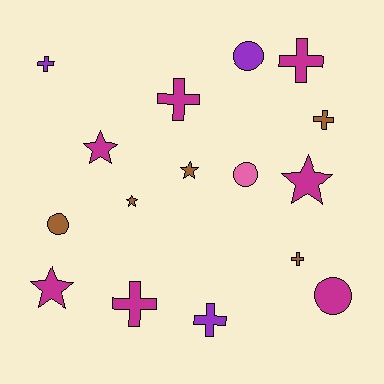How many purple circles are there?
There is 1 purple circle.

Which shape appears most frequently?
Cross, with 7 objects.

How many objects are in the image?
There are 16 objects.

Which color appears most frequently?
Magenta, with 7 objects.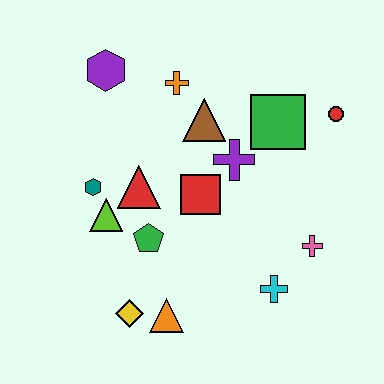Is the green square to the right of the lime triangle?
Yes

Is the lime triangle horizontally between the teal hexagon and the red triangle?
Yes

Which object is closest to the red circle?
The green square is closest to the red circle.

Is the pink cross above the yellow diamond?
Yes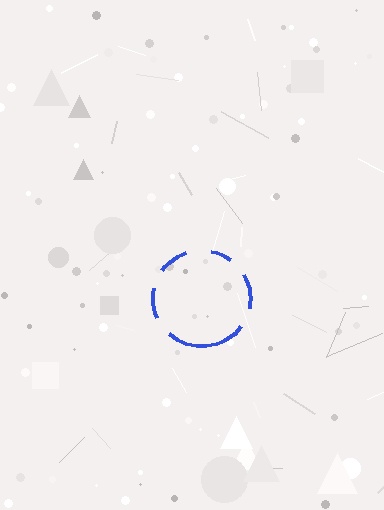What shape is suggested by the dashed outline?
The dashed outline suggests a circle.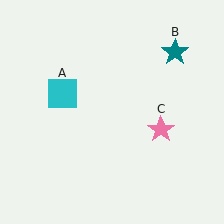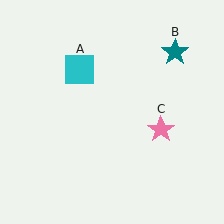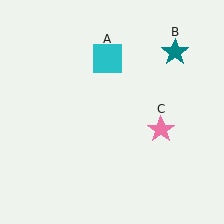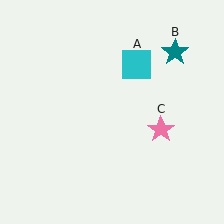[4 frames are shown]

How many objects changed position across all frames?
1 object changed position: cyan square (object A).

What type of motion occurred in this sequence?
The cyan square (object A) rotated clockwise around the center of the scene.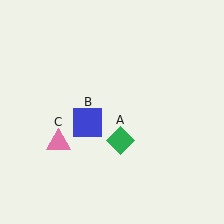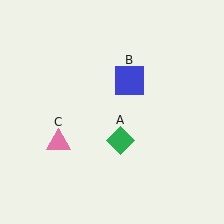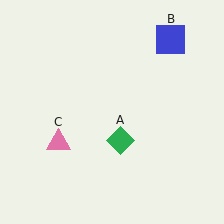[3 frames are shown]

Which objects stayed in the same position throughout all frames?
Green diamond (object A) and pink triangle (object C) remained stationary.